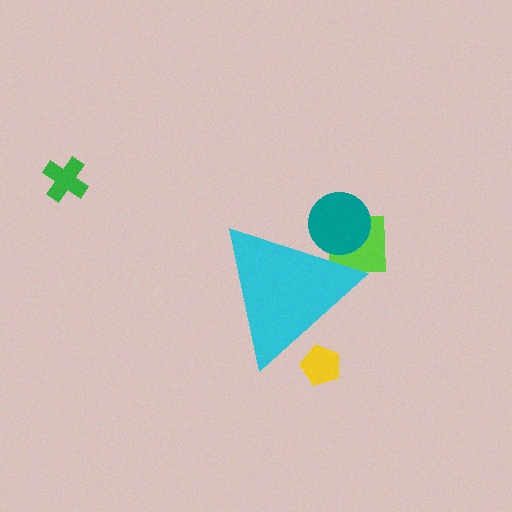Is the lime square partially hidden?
Yes, the lime square is partially hidden behind the cyan triangle.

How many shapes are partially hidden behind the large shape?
3 shapes are partially hidden.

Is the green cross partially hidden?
No, the green cross is fully visible.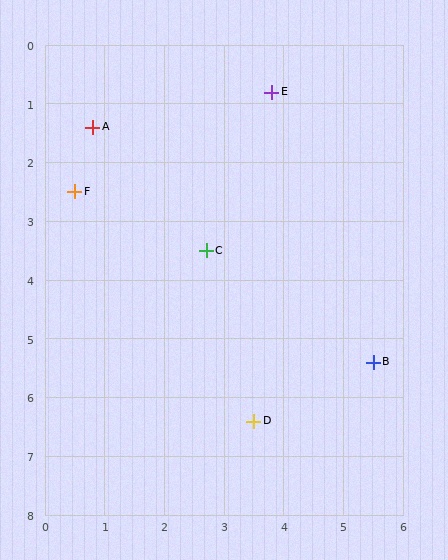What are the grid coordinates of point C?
Point C is at approximately (2.7, 3.5).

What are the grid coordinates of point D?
Point D is at approximately (3.5, 6.4).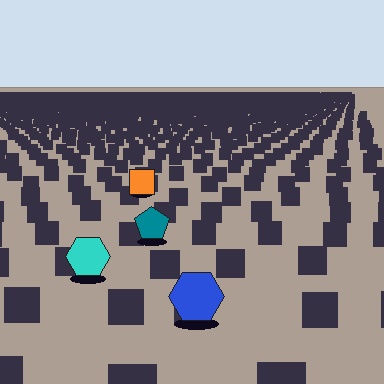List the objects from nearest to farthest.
From nearest to farthest: the blue hexagon, the cyan hexagon, the teal pentagon, the orange square.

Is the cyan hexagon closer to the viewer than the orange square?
Yes. The cyan hexagon is closer — you can tell from the texture gradient: the ground texture is coarser near it.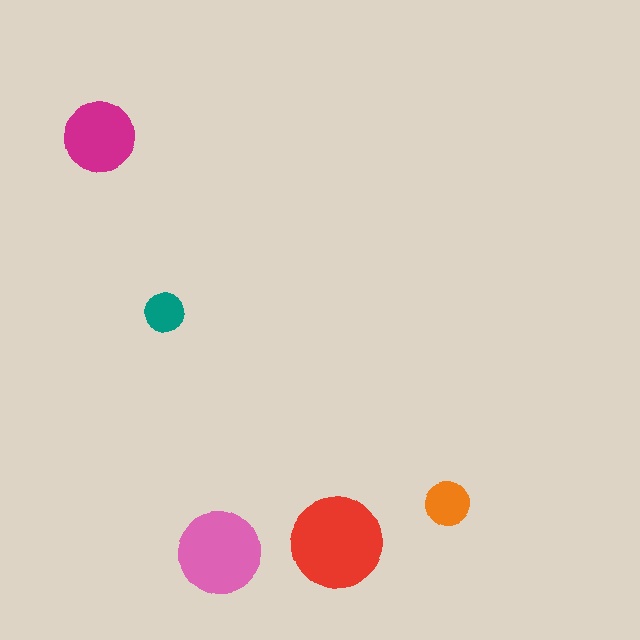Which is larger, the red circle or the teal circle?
The red one.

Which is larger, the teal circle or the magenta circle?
The magenta one.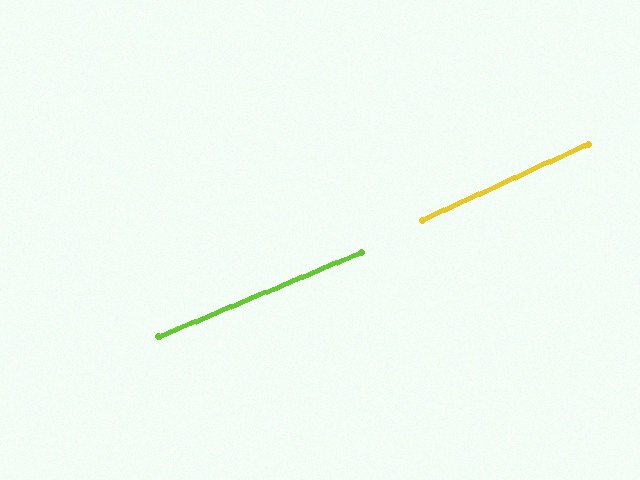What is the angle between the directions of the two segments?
Approximately 2 degrees.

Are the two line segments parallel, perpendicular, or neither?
Parallel — their directions differ by only 2.0°.